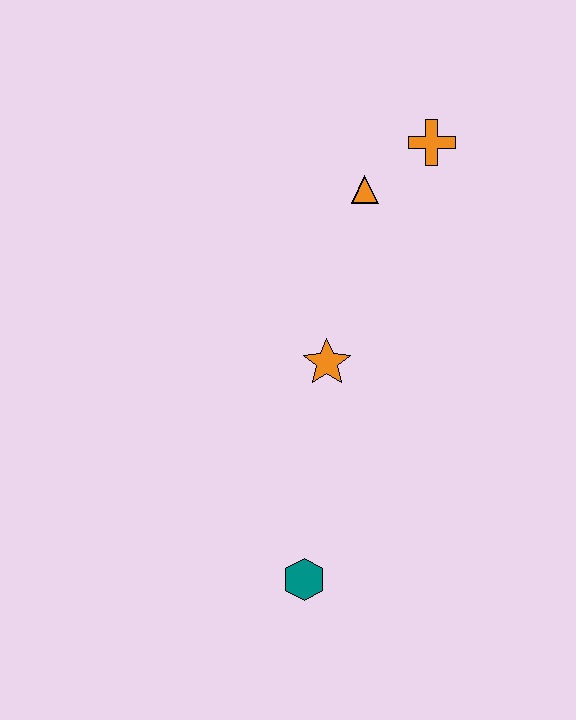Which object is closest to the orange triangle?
The orange cross is closest to the orange triangle.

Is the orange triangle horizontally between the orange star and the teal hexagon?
No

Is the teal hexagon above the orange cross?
No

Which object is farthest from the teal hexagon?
The orange cross is farthest from the teal hexagon.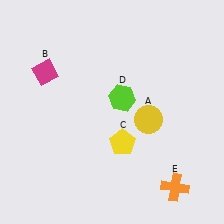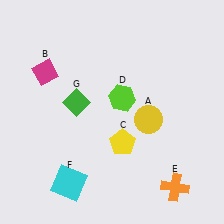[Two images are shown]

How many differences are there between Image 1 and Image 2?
There are 2 differences between the two images.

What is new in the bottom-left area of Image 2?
A cyan square (F) was added in the bottom-left area of Image 2.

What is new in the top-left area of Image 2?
A green diamond (G) was added in the top-left area of Image 2.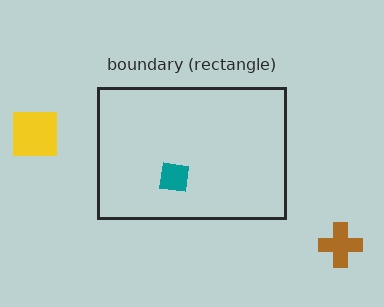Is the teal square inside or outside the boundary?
Inside.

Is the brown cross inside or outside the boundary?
Outside.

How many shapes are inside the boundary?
1 inside, 2 outside.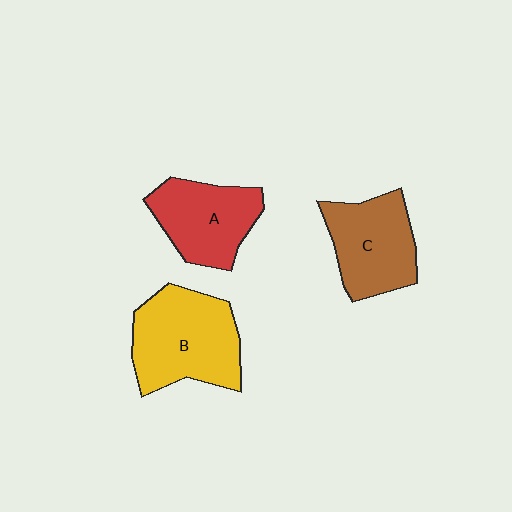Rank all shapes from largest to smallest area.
From largest to smallest: B (yellow), C (brown), A (red).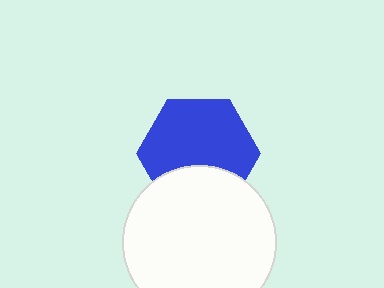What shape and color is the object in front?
The object in front is a white circle.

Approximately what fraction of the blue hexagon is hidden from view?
Roughly 31% of the blue hexagon is hidden behind the white circle.